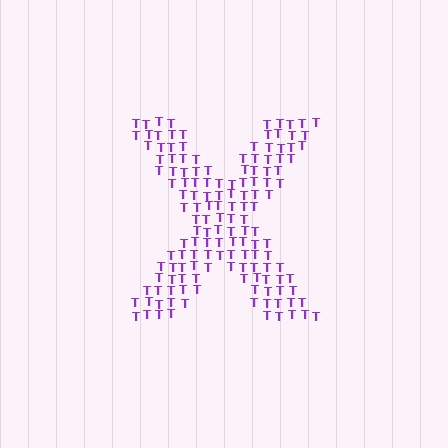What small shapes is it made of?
It is made of small letter T's.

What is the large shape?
The large shape is the letter X.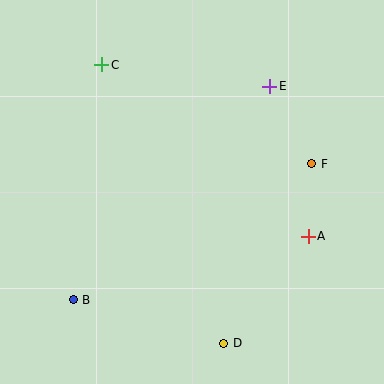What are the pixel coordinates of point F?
Point F is at (312, 164).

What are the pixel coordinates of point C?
Point C is at (102, 65).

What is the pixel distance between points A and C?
The distance between A and C is 268 pixels.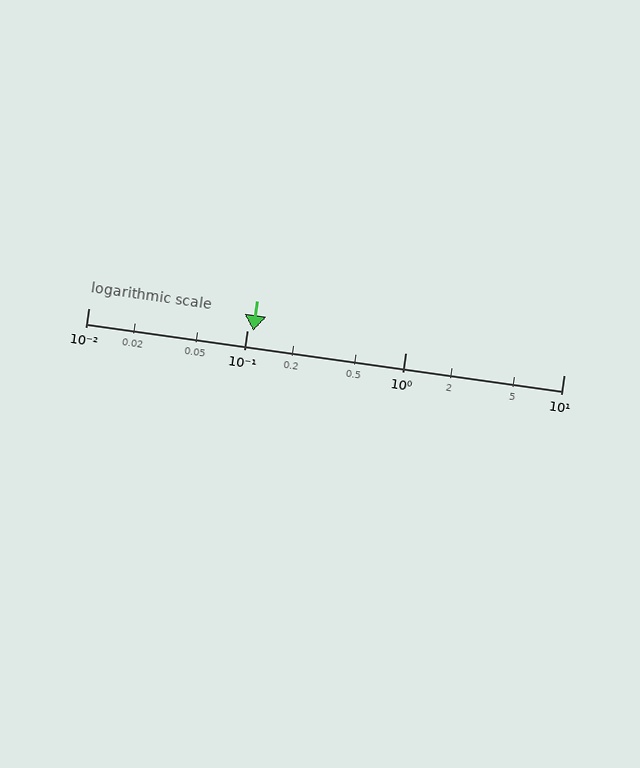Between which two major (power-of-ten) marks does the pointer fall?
The pointer is between 0.1 and 1.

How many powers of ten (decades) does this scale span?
The scale spans 3 decades, from 0.01 to 10.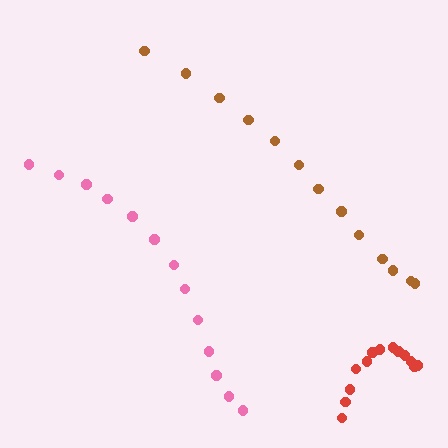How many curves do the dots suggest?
There are 3 distinct paths.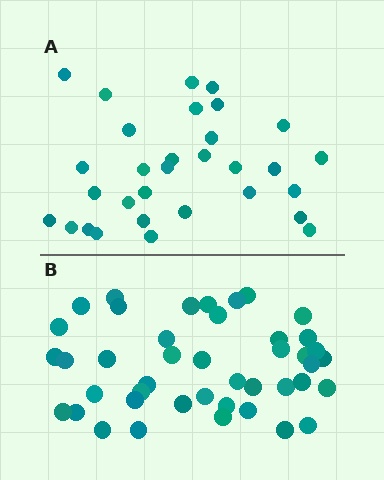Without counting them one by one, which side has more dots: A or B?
Region B (the bottom region) has more dots.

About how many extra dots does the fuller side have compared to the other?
Region B has roughly 12 or so more dots than region A.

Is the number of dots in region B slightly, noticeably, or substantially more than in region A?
Region B has noticeably more, but not dramatically so. The ratio is roughly 1.4 to 1.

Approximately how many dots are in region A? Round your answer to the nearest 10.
About 30 dots. (The exact count is 31, which rounds to 30.)